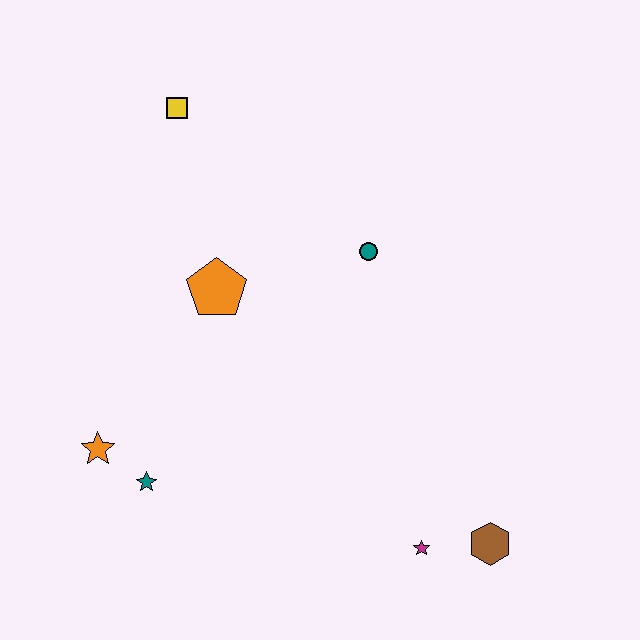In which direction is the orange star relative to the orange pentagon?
The orange star is below the orange pentagon.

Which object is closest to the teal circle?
The orange pentagon is closest to the teal circle.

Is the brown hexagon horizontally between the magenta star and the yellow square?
No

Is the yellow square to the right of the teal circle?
No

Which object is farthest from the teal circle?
The orange star is farthest from the teal circle.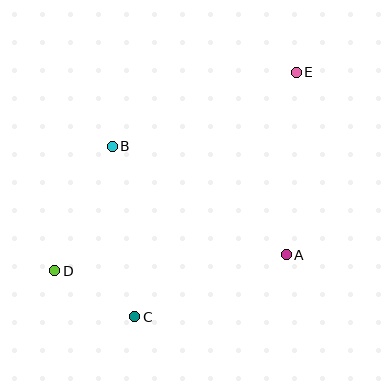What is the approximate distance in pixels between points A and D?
The distance between A and D is approximately 232 pixels.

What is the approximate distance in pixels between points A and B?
The distance between A and B is approximately 205 pixels.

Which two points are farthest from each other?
Points D and E are farthest from each other.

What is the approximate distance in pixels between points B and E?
The distance between B and E is approximately 199 pixels.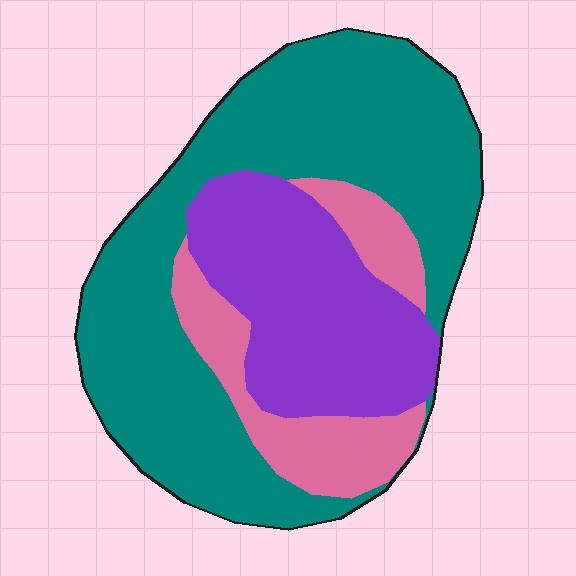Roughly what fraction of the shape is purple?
Purple takes up between a sixth and a third of the shape.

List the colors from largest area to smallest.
From largest to smallest: teal, purple, pink.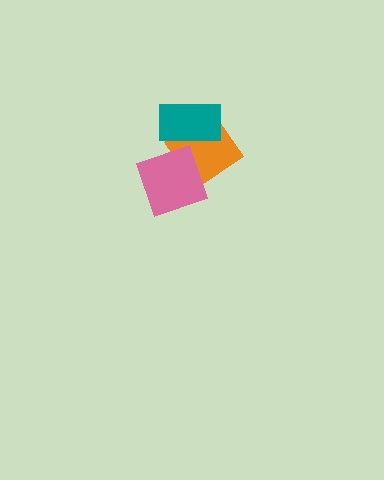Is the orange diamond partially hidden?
Yes, it is partially covered by another shape.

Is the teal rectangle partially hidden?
No, no other shape covers it.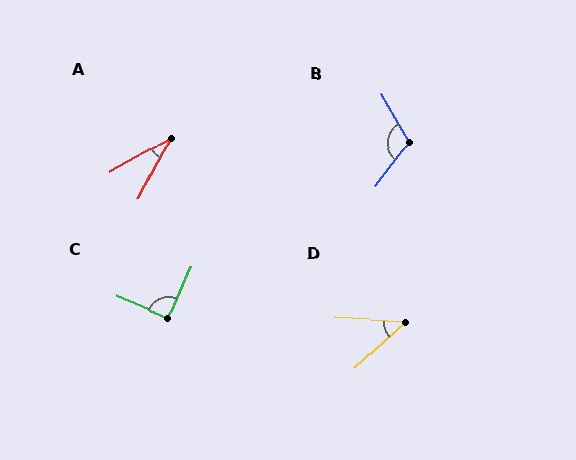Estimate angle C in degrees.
Approximately 91 degrees.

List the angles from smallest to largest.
A (32°), D (46°), C (91°), B (113°).